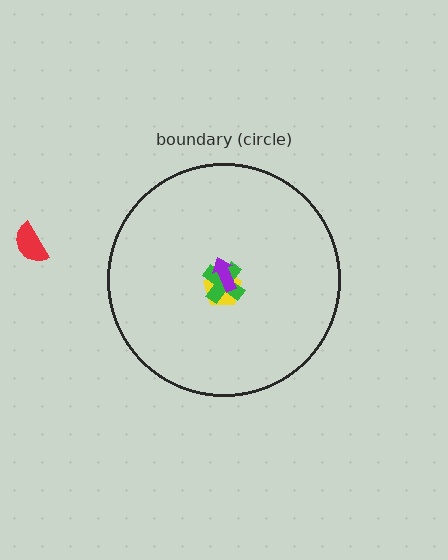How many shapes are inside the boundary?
3 inside, 1 outside.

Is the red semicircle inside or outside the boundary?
Outside.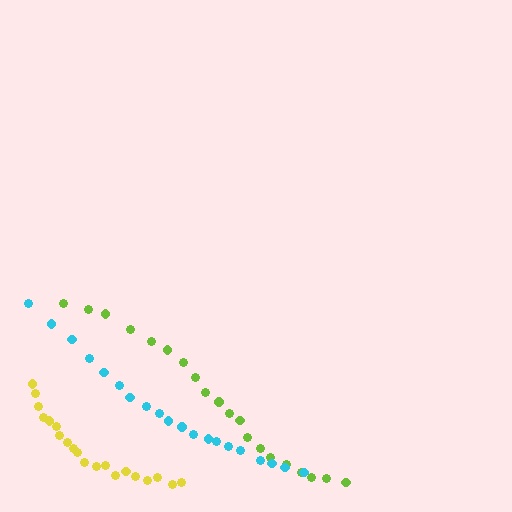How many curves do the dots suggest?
There are 3 distinct paths.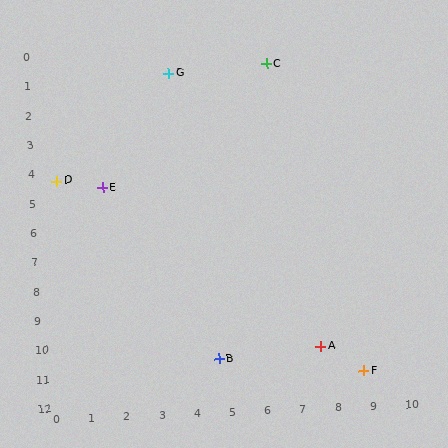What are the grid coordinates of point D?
Point D is at approximately (0.3, 4.3).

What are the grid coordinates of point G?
Point G is at approximately (3.6, 0.8).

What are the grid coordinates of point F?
Point F is at approximately (8.8, 11.2).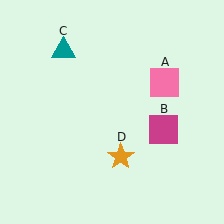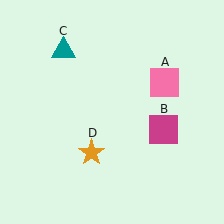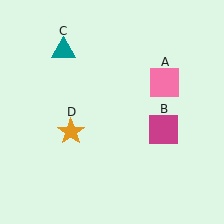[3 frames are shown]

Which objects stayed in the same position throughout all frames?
Pink square (object A) and magenta square (object B) and teal triangle (object C) remained stationary.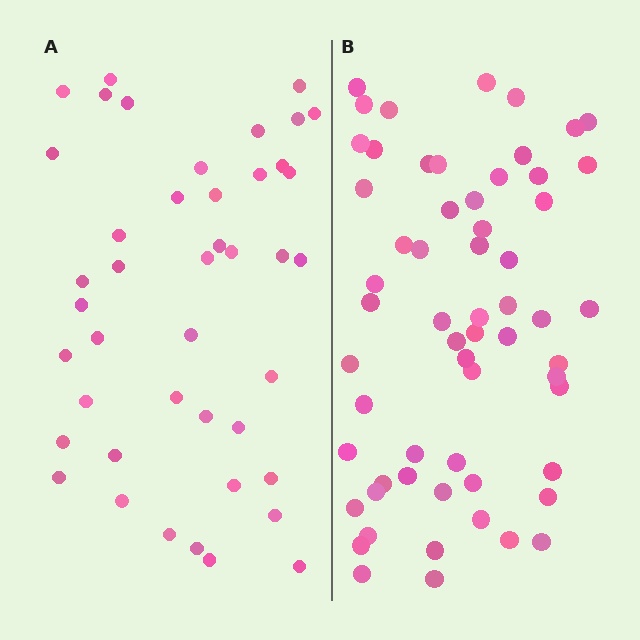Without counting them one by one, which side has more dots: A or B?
Region B (the right region) has more dots.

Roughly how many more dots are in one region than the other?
Region B has approximately 15 more dots than region A.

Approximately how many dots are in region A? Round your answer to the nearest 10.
About 40 dots. (The exact count is 43, which rounds to 40.)